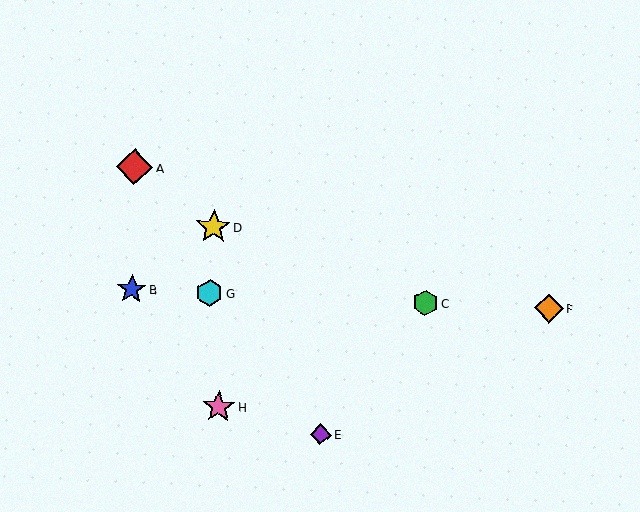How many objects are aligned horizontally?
4 objects (B, C, F, G) are aligned horizontally.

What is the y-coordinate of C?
Object C is at y≈303.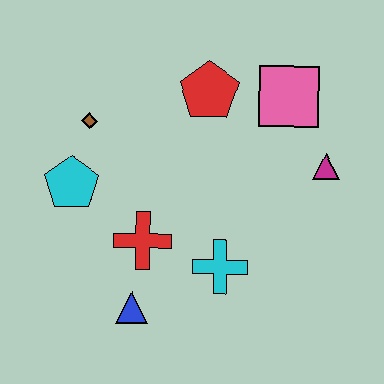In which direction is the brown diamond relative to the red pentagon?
The brown diamond is to the left of the red pentagon.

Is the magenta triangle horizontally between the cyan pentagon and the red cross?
No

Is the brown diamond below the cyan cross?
No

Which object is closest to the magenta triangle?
The pink square is closest to the magenta triangle.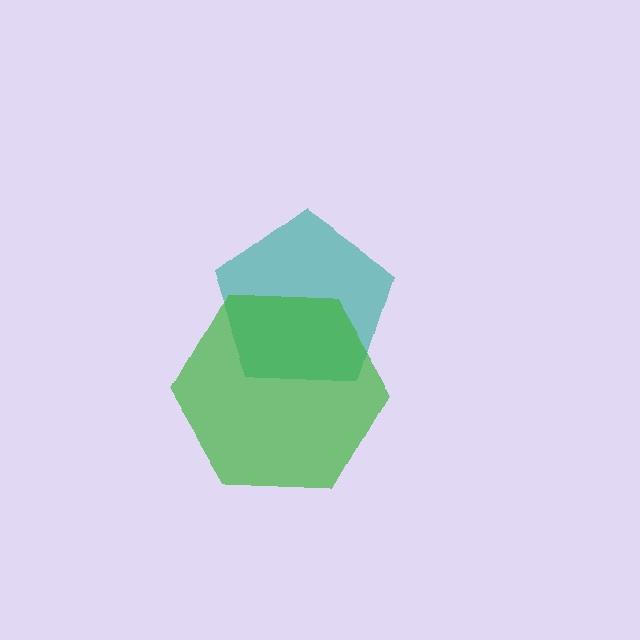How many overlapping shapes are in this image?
There are 2 overlapping shapes in the image.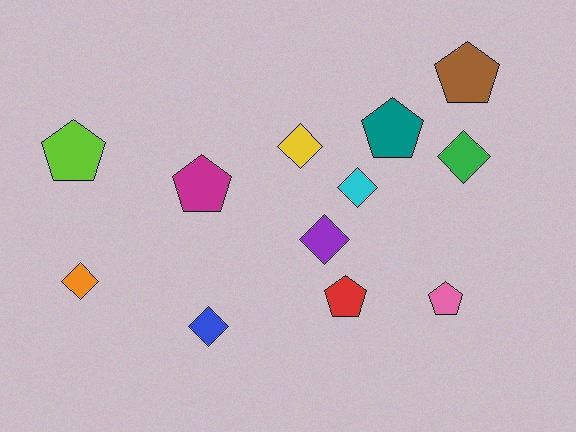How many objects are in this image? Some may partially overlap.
There are 12 objects.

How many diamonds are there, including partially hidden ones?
There are 6 diamonds.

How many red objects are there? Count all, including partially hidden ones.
There is 1 red object.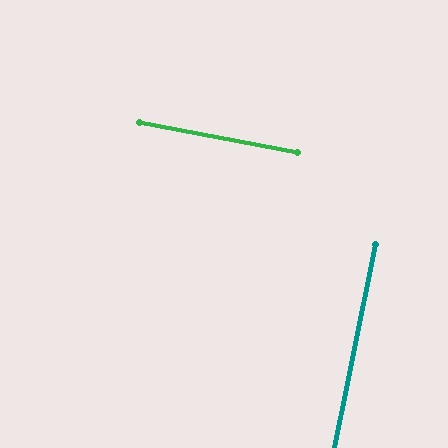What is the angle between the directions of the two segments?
Approximately 89 degrees.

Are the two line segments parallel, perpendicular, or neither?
Perpendicular — they meet at approximately 89°.